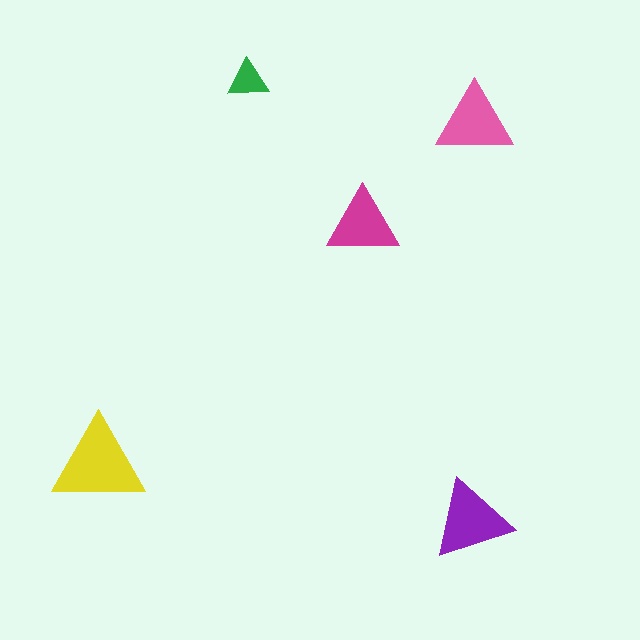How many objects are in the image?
There are 5 objects in the image.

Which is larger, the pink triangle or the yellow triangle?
The yellow one.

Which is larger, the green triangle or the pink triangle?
The pink one.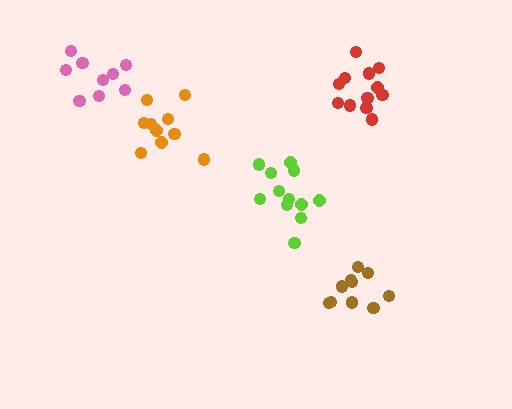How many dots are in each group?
Group 1: 10 dots, Group 2: 12 dots, Group 3: 12 dots, Group 4: 10 dots, Group 5: 9 dots (53 total).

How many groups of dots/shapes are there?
There are 5 groups.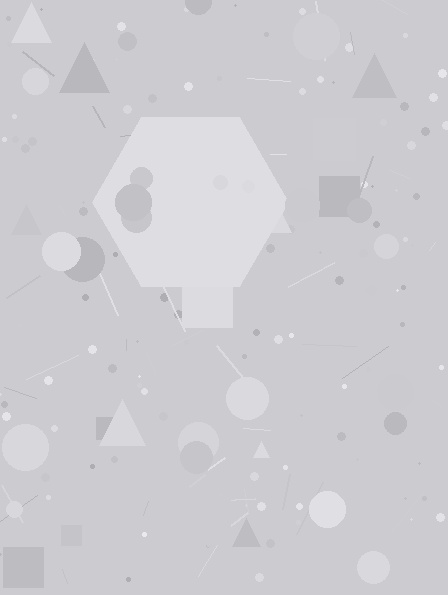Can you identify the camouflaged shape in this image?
The camouflaged shape is a hexagon.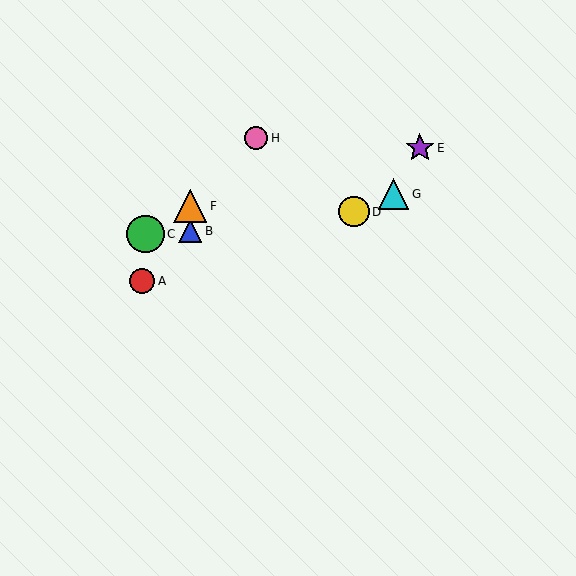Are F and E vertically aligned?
No, F is at x≈190 and E is at x≈420.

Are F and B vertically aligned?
Yes, both are at x≈190.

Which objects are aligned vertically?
Objects B, F are aligned vertically.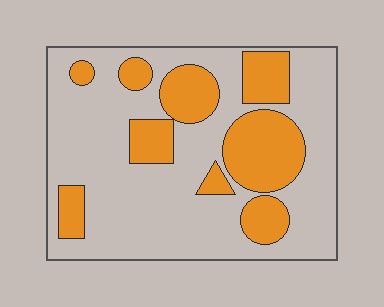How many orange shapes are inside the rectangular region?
9.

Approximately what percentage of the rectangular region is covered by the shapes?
Approximately 30%.